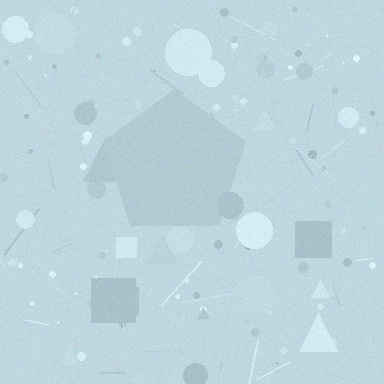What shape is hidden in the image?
A pentagon is hidden in the image.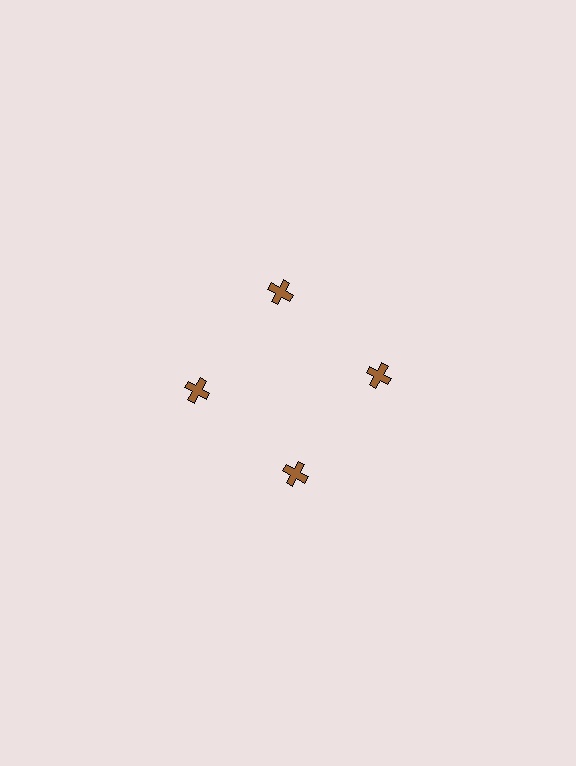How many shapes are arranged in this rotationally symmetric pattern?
There are 4 shapes, arranged in 4 groups of 1.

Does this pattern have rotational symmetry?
Yes, this pattern has 4-fold rotational symmetry. It looks the same after rotating 90 degrees around the center.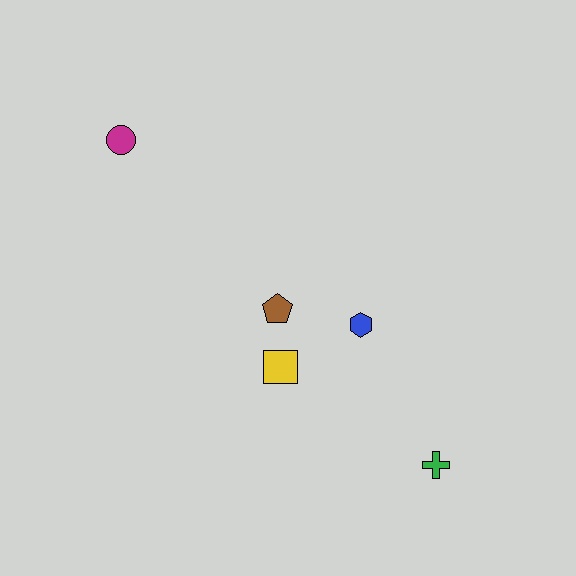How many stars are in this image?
There are no stars.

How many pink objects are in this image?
There are no pink objects.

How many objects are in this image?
There are 5 objects.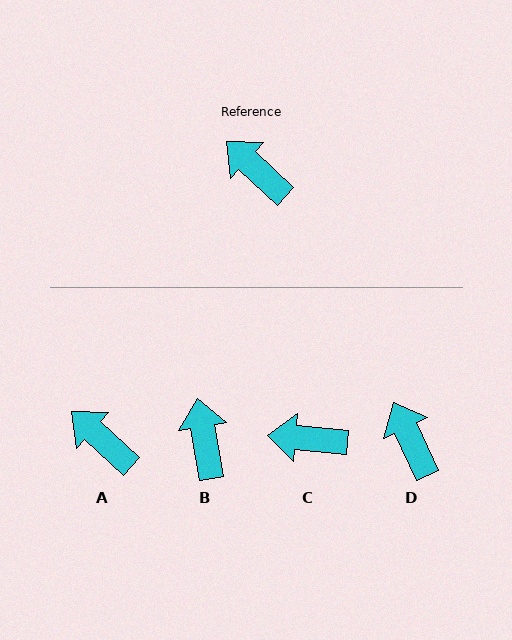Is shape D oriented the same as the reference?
No, it is off by about 22 degrees.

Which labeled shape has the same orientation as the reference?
A.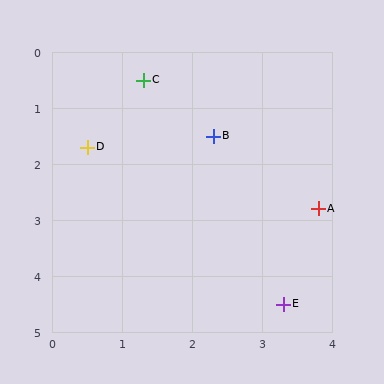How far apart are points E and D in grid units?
Points E and D are about 4.0 grid units apart.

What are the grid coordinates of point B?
Point B is at approximately (2.3, 1.5).